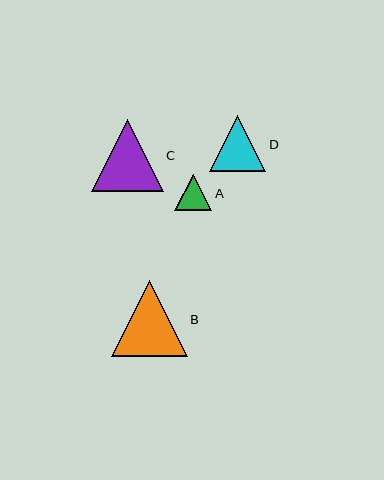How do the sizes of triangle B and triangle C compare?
Triangle B and triangle C are approximately the same size.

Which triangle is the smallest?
Triangle A is the smallest with a size of approximately 37 pixels.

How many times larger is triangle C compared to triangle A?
Triangle C is approximately 1.9 times the size of triangle A.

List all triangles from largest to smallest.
From largest to smallest: B, C, D, A.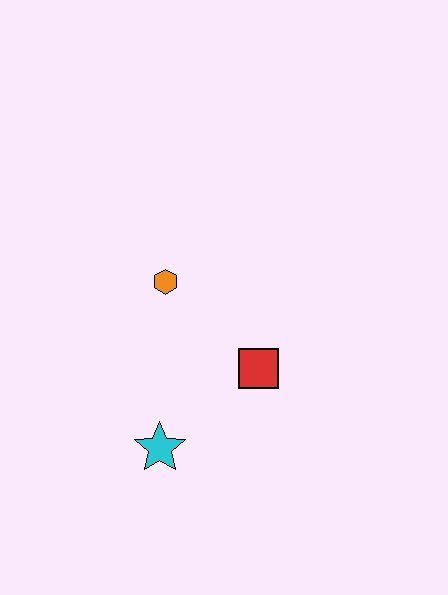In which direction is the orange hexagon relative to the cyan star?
The orange hexagon is above the cyan star.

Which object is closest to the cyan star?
The red square is closest to the cyan star.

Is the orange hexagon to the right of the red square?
No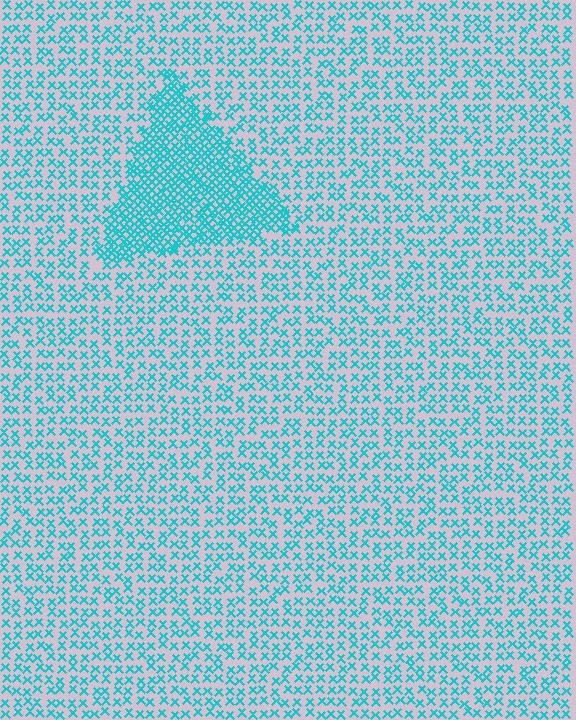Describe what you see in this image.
The image contains small cyan elements arranged at two different densities. A triangle-shaped region is visible where the elements are more densely packed than the surrounding area.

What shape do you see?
I see a triangle.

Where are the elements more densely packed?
The elements are more densely packed inside the triangle boundary.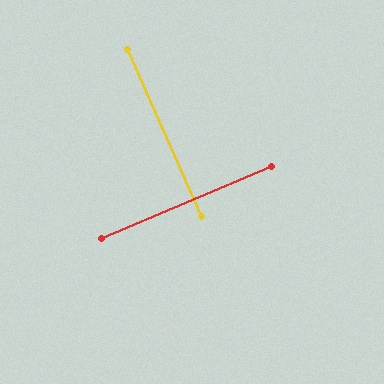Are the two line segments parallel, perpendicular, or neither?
Perpendicular — they meet at approximately 89°.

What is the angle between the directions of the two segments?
Approximately 89 degrees.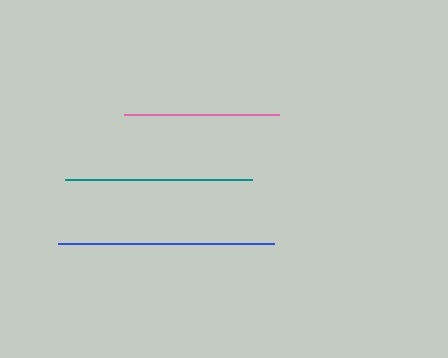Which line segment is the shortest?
The pink line is the shortest at approximately 154 pixels.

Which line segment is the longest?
The blue line is the longest at approximately 215 pixels.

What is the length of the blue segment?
The blue segment is approximately 215 pixels long.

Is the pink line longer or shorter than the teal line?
The teal line is longer than the pink line.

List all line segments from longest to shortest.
From longest to shortest: blue, teal, pink.